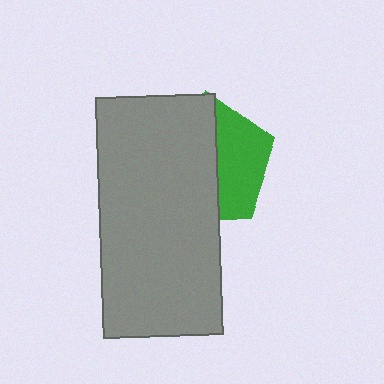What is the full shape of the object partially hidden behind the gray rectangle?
The partially hidden object is a green pentagon.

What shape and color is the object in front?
The object in front is a gray rectangle.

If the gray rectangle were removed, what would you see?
You would see the complete green pentagon.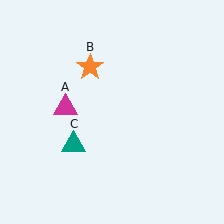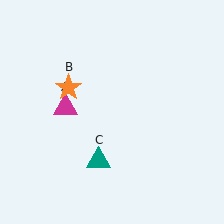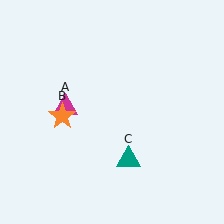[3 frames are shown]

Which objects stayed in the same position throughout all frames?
Magenta triangle (object A) remained stationary.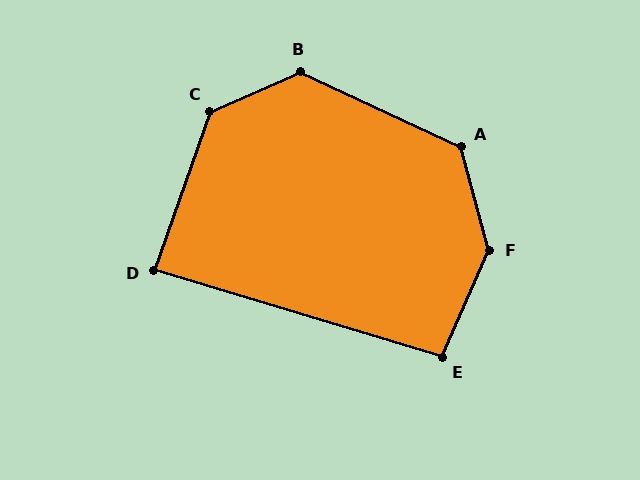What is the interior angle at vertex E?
Approximately 97 degrees (obtuse).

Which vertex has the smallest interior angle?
D, at approximately 87 degrees.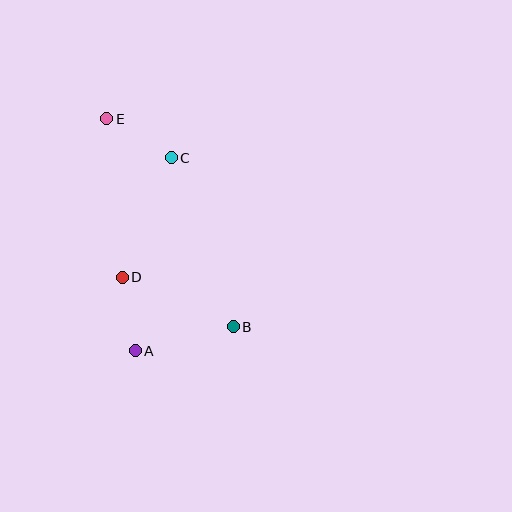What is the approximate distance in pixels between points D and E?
The distance between D and E is approximately 159 pixels.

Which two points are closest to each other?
Points A and D are closest to each other.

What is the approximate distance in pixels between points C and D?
The distance between C and D is approximately 129 pixels.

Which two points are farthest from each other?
Points B and E are farthest from each other.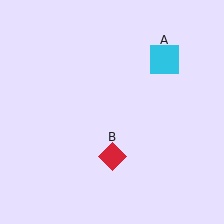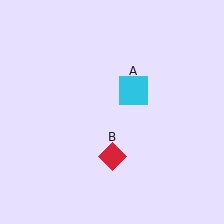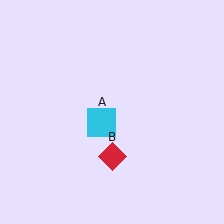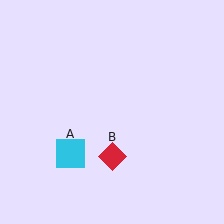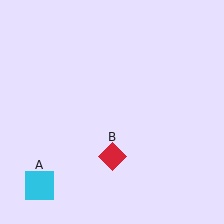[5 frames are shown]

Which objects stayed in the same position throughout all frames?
Red diamond (object B) remained stationary.